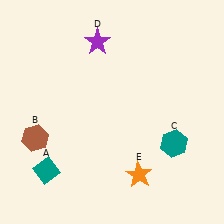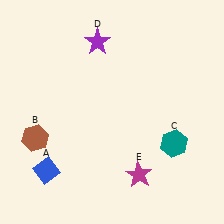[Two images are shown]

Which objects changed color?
A changed from teal to blue. E changed from orange to magenta.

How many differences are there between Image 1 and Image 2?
There are 2 differences between the two images.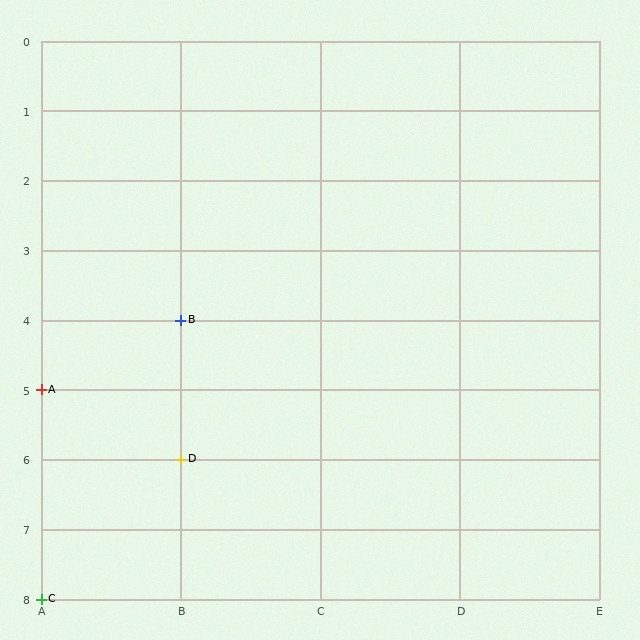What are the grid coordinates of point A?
Point A is at grid coordinates (A, 5).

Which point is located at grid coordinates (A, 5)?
Point A is at (A, 5).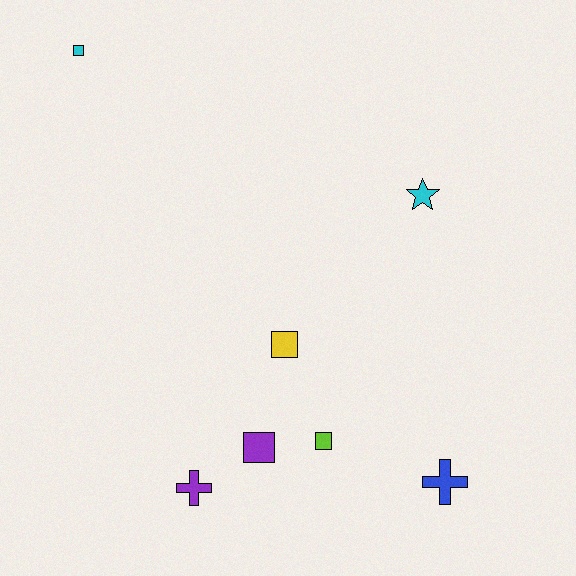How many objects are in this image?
There are 7 objects.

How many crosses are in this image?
There are 2 crosses.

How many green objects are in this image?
There are no green objects.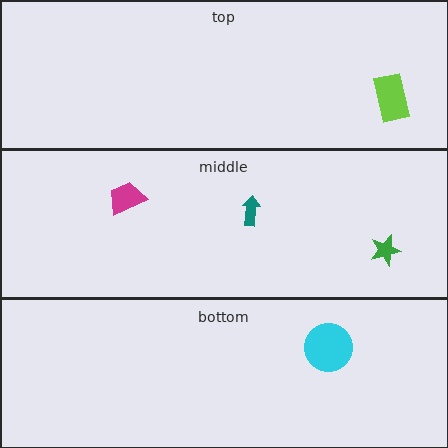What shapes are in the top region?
The lime rectangle.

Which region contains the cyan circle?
The bottom region.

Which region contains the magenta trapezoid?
The middle region.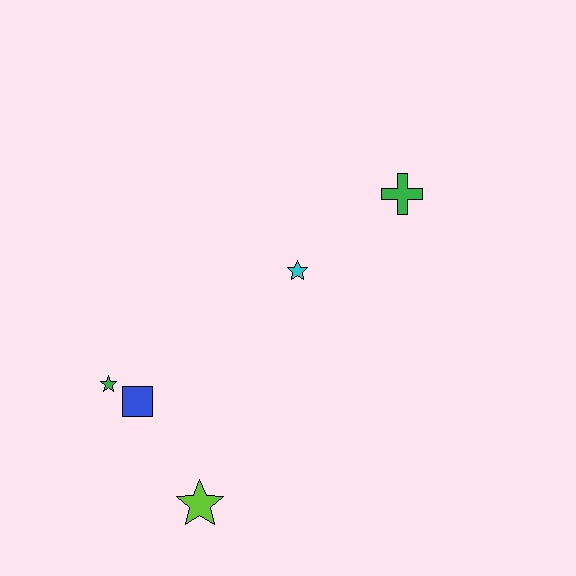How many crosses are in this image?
There is 1 cross.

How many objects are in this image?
There are 5 objects.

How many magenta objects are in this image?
There are no magenta objects.